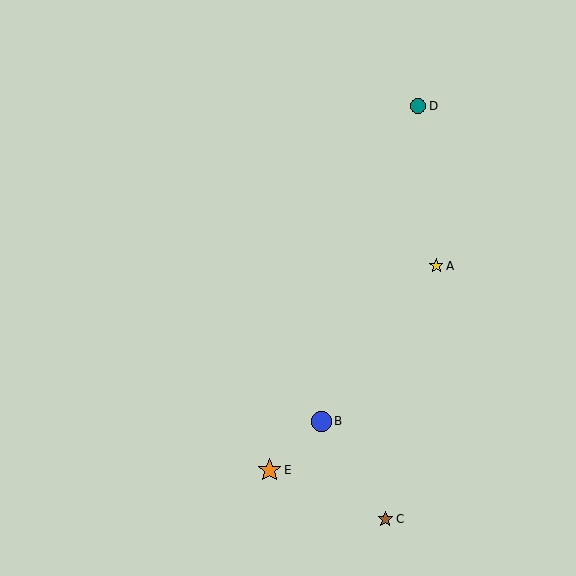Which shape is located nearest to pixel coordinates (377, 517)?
The brown star (labeled C) at (385, 519) is nearest to that location.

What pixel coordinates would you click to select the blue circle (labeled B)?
Click at (321, 421) to select the blue circle B.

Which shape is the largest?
The orange star (labeled E) is the largest.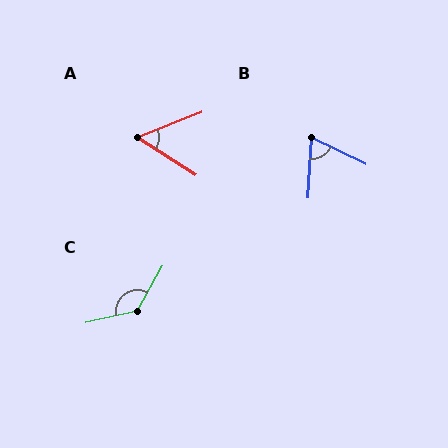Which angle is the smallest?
A, at approximately 54 degrees.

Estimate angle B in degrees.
Approximately 67 degrees.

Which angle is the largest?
C, at approximately 132 degrees.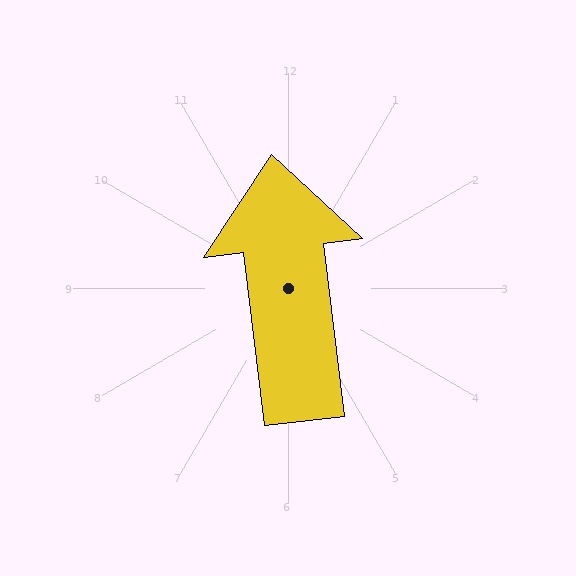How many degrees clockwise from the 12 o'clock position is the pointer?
Approximately 353 degrees.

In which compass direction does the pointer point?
North.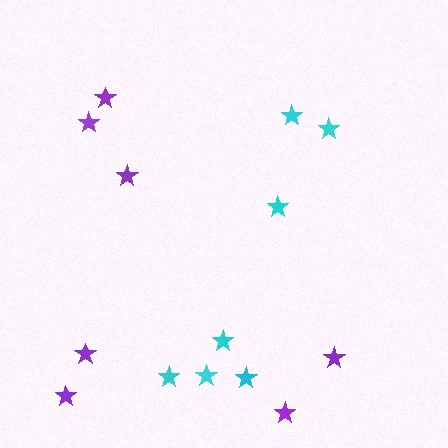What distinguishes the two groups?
There are 2 groups: one group of cyan stars (7) and one group of purple stars (7).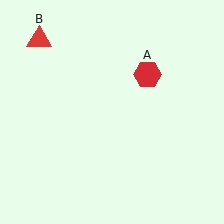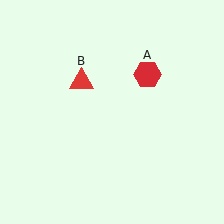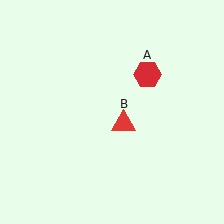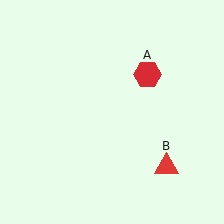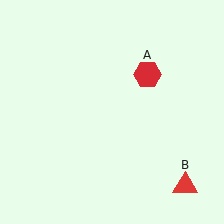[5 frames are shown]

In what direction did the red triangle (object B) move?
The red triangle (object B) moved down and to the right.